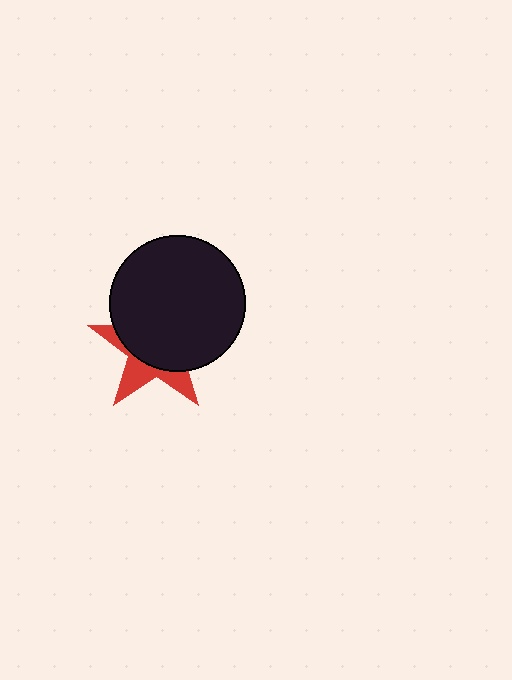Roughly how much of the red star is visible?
A small part of it is visible (roughly 33%).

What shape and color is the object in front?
The object in front is a black circle.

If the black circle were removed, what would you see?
You would see the complete red star.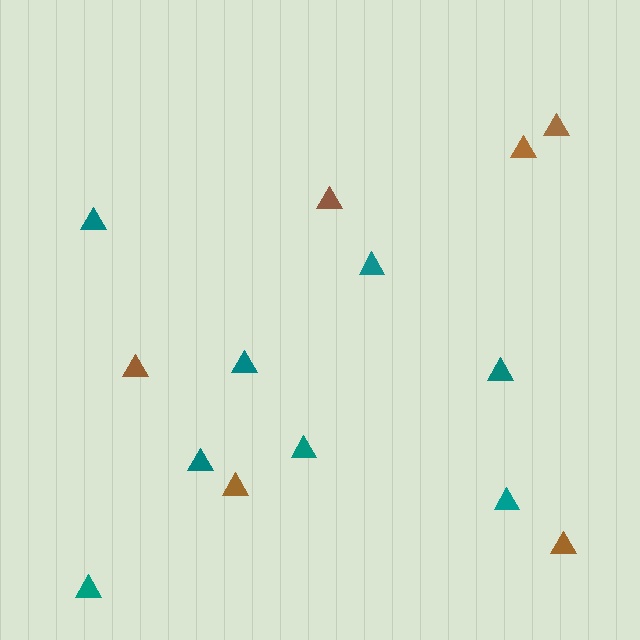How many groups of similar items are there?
There are 2 groups: one group of brown triangles (6) and one group of teal triangles (8).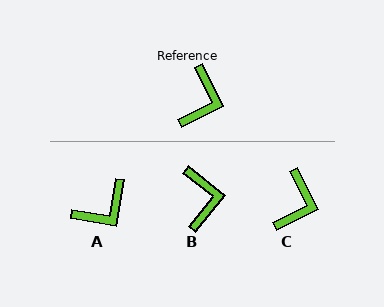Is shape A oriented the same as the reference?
No, it is off by about 36 degrees.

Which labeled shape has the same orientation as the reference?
C.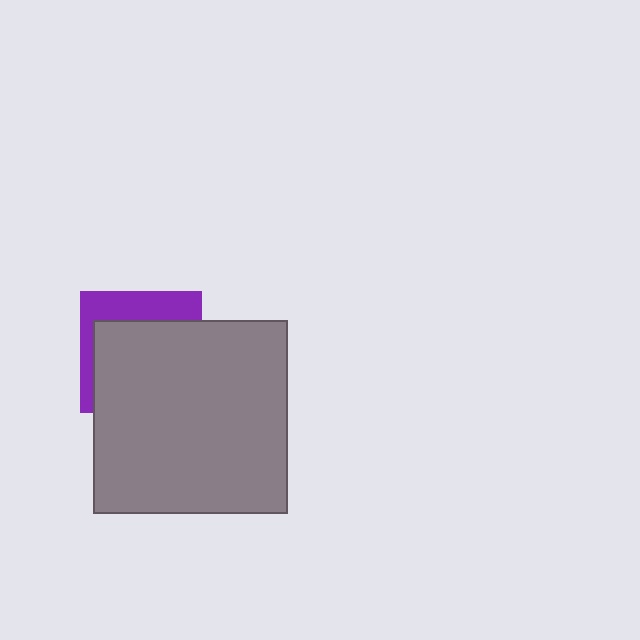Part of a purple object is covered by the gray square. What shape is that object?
It is a square.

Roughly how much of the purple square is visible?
A small part of it is visible (roughly 32%).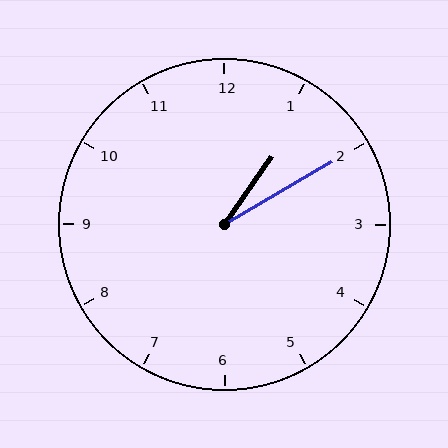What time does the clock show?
1:10.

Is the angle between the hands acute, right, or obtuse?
It is acute.